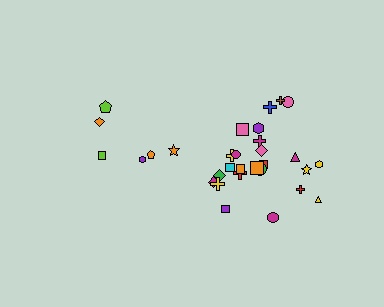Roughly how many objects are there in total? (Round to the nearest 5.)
Roughly 30 objects in total.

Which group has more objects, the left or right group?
The right group.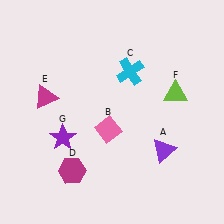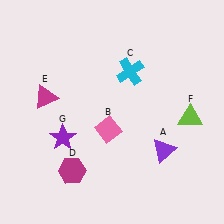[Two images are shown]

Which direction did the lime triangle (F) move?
The lime triangle (F) moved down.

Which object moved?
The lime triangle (F) moved down.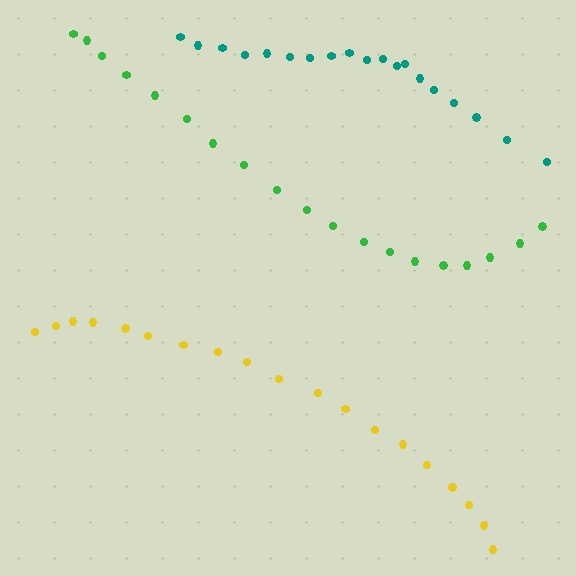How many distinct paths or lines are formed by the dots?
There are 3 distinct paths.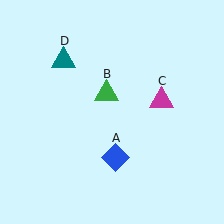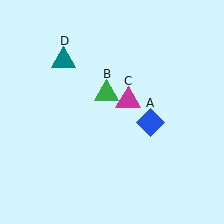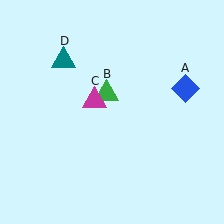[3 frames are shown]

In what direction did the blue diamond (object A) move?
The blue diamond (object A) moved up and to the right.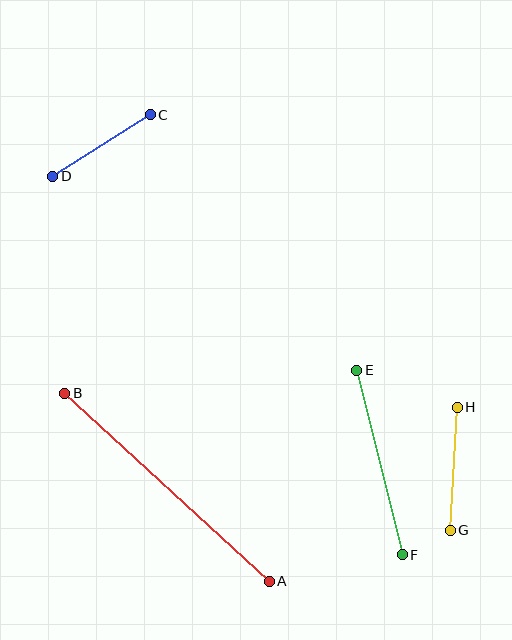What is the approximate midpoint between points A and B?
The midpoint is at approximately (167, 487) pixels.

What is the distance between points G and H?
The distance is approximately 123 pixels.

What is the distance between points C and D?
The distance is approximately 115 pixels.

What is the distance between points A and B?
The distance is approximately 278 pixels.